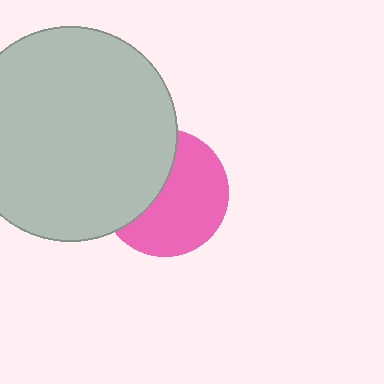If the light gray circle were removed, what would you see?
You would see the complete pink circle.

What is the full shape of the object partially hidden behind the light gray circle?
The partially hidden object is a pink circle.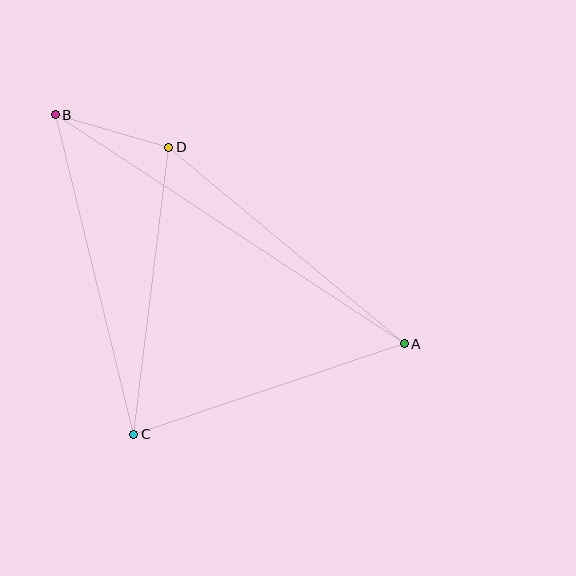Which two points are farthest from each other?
Points A and B are farthest from each other.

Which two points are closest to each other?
Points B and D are closest to each other.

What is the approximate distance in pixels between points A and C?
The distance between A and C is approximately 285 pixels.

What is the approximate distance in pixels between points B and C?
The distance between B and C is approximately 329 pixels.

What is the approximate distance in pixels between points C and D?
The distance between C and D is approximately 289 pixels.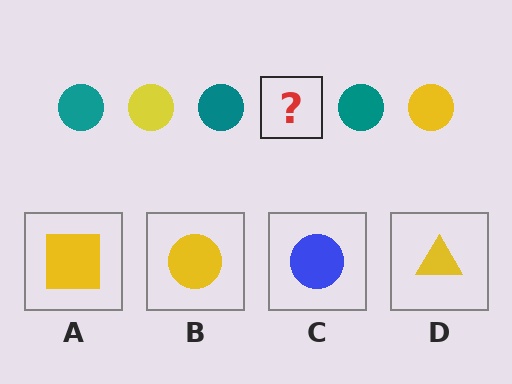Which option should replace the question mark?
Option B.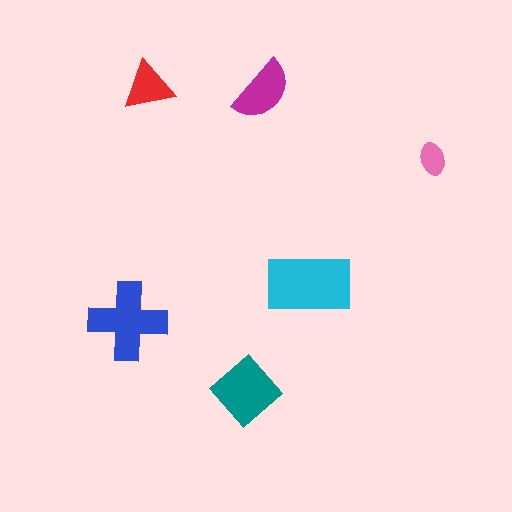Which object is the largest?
The cyan rectangle.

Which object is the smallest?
The pink ellipse.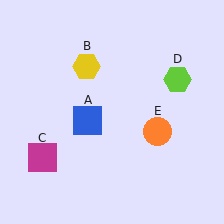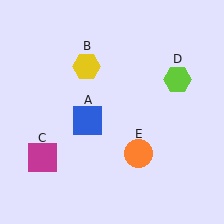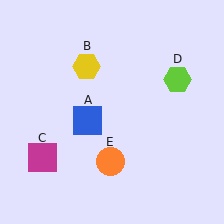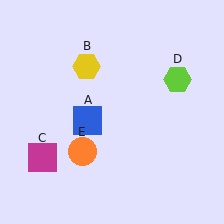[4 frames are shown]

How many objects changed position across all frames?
1 object changed position: orange circle (object E).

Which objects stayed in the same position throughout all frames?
Blue square (object A) and yellow hexagon (object B) and magenta square (object C) and lime hexagon (object D) remained stationary.